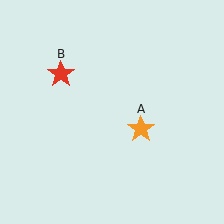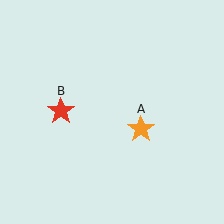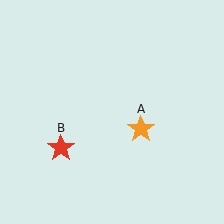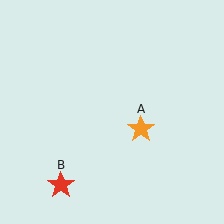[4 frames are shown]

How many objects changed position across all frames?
1 object changed position: red star (object B).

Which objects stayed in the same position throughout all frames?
Orange star (object A) remained stationary.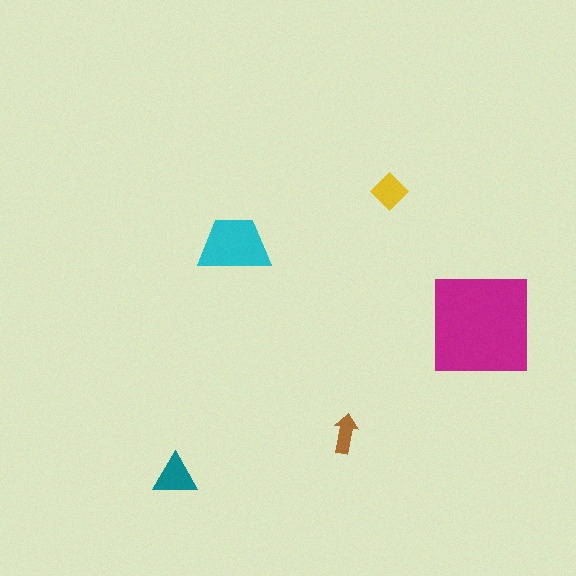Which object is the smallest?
The brown arrow.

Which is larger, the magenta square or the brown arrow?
The magenta square.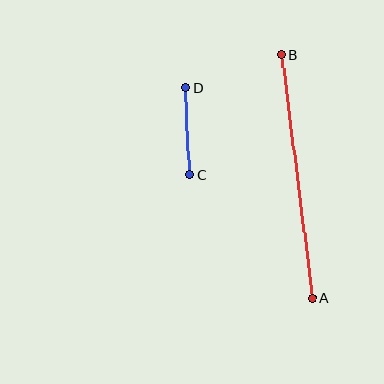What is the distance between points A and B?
The distance is approximately 246 pixels.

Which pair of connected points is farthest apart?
Points A and B are farthest apart.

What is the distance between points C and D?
The distance is approximately 87 pixels.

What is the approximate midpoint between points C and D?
The midpoint is at approximately (187, 131) pixels.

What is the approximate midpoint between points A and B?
The midpoint is at approximately (297, 177) pixels.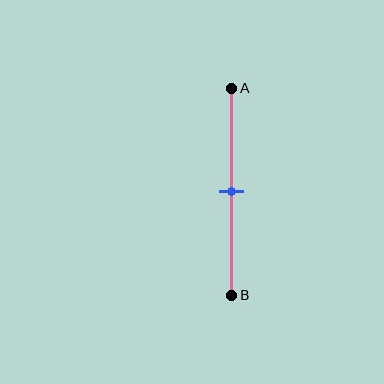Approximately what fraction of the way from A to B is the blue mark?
The blue mark is approximately 50% of the way from A to B.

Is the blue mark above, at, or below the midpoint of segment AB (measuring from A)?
The blue mark is approximately at the midpoint of segment AB.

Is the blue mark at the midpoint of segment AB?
Yes, the mark is approximately at the midpoint.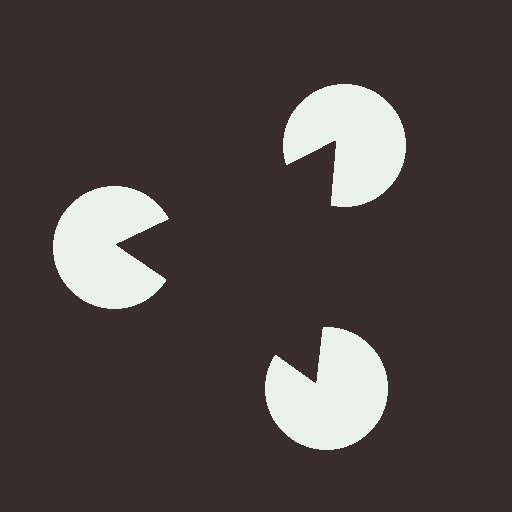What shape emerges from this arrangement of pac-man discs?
An illusory triangle — its edges are inferred from the aligned wedge cuts in the pac-man discs, not physically drawn.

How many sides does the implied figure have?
3 sides.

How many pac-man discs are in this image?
There are 3 — one at each vertex of the illusory triangle.